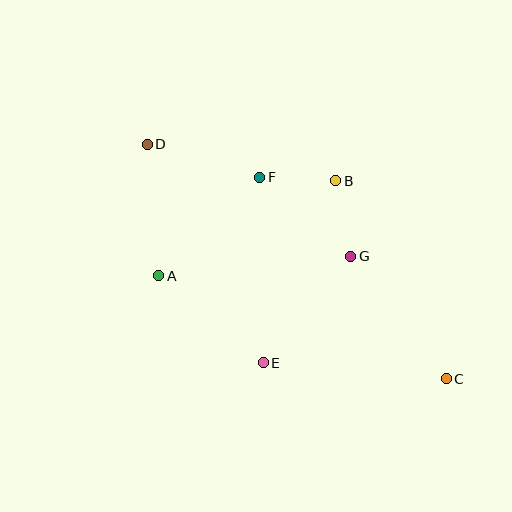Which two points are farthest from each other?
Points C and D are farthest from each other.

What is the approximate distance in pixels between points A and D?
The distance between A and D is approximately 132 pixels.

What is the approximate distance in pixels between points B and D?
The distance between B and D is approximately 192 pixels.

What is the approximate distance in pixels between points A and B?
The distance between A and B is approximately 201 pixels.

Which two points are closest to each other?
Points B and F are closest to each other.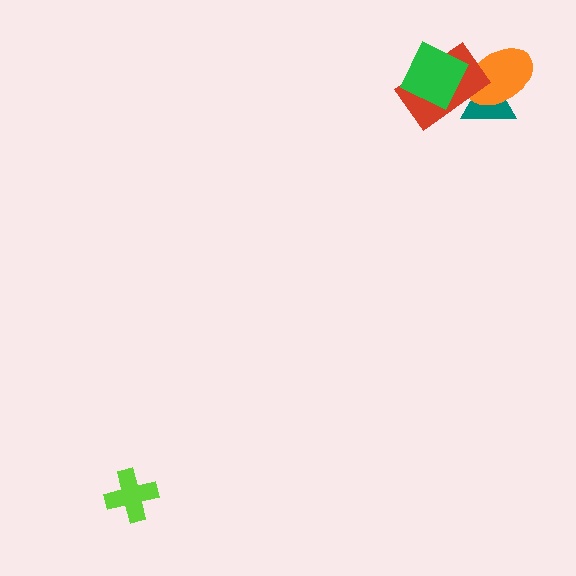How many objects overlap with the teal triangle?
3 objects overlap with the teal triangle.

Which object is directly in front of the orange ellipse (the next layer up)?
The red rectangle is directly in front of the orange ellipse.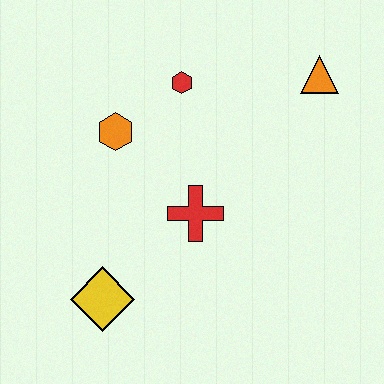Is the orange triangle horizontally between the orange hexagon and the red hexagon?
No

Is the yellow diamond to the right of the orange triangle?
No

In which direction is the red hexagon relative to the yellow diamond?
The red hexagon is above the yellow diamond.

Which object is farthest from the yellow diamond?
The orange triangle is farthest from the yellow diamond.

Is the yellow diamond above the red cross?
No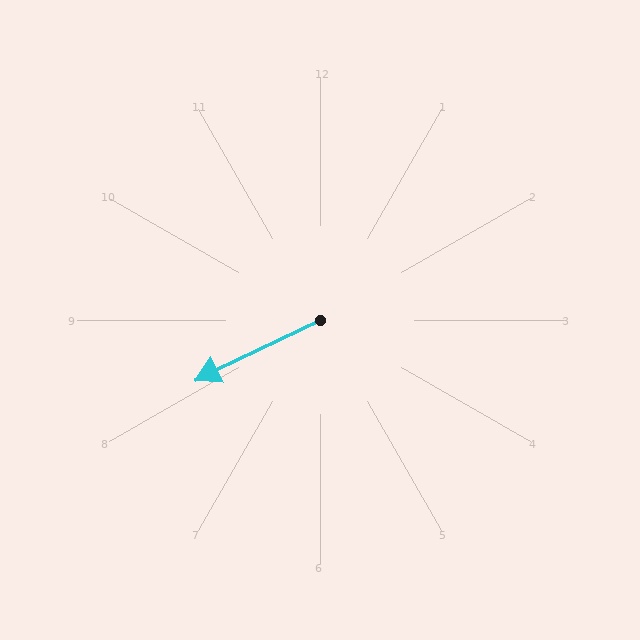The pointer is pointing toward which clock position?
Roughly 8 o'clock.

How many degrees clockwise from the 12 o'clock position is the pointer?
Approximately 244 degrees.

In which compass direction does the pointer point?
Southwest.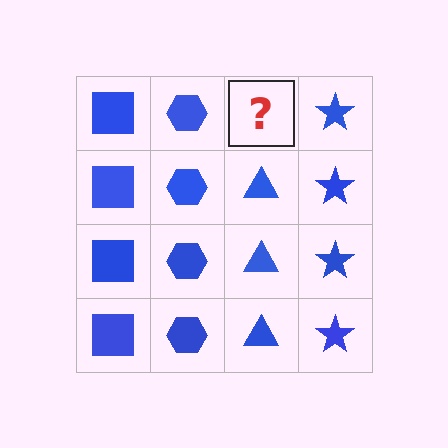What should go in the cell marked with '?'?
The missing cell should contain a blue triangle.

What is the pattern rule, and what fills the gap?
The rule is that each column has a consistent shape. The gap should be filled with a blue triangle.